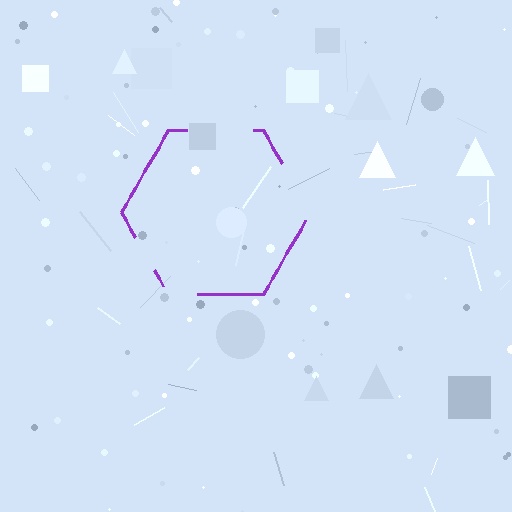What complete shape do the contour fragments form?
The contour fragments form a hexagon.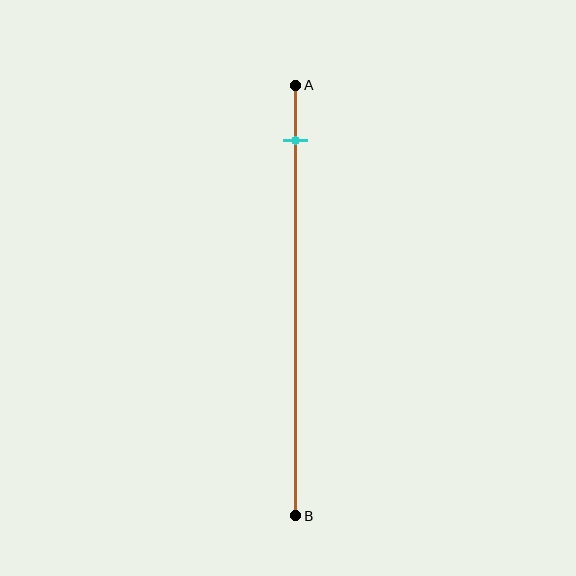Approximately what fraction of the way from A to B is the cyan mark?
The cyan mark is approximately 15% of the way from A to B.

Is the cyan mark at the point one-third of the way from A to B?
No, the mark is at about 15% from A, not at the 33% one-third point.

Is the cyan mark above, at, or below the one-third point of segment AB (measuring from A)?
The cyan mark is above the one-third point of segment AB.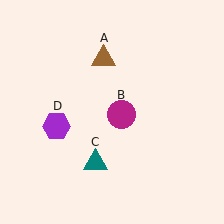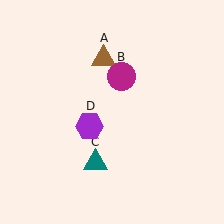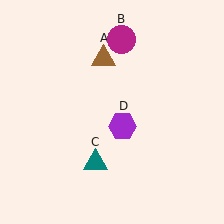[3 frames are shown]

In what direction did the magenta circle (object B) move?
The magenta circle (object B) moved up.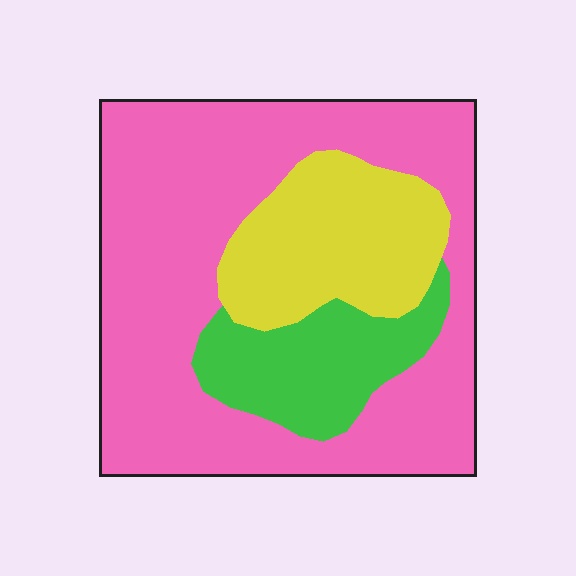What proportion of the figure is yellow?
Yellow covers around 20% of the figure.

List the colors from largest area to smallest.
From largest to smallest: pink, yellow, green.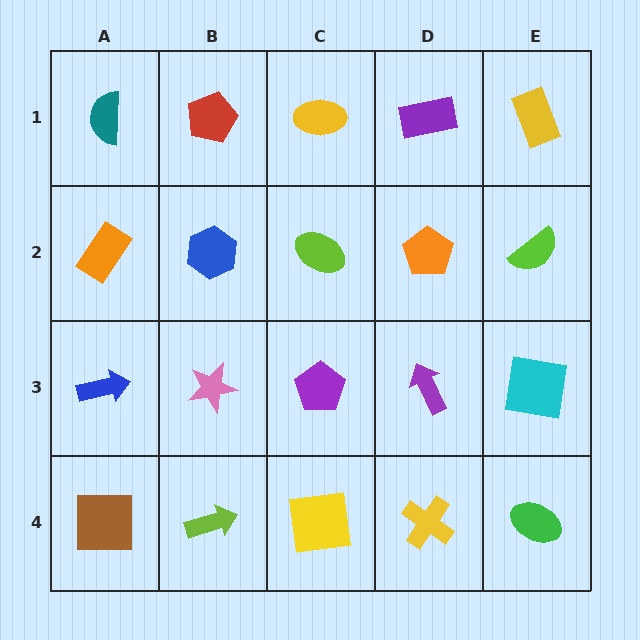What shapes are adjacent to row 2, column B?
A red pentagon (row 1, column B), a pink star (row 3, column B), an orange rectangle (row 2, column A), a lime ellipse (row 2, column C).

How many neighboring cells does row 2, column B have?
4.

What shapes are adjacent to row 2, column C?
A yellow ellipse (row 1, column C), a purple pentagon (row 3, column C), a blue hexagon (row 2, column B), an orange pentagon (row 2, column D).